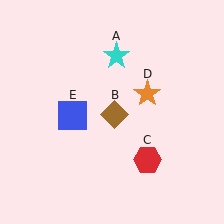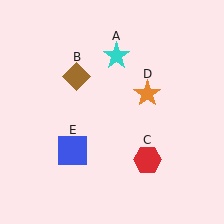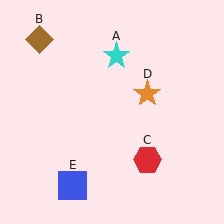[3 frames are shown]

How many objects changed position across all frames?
2 objects changed position: brown diamond (object B), blue square (object E).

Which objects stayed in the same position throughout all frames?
Cyan star (object A) and red hexagon (object C) and orange star (object D) remained stationary.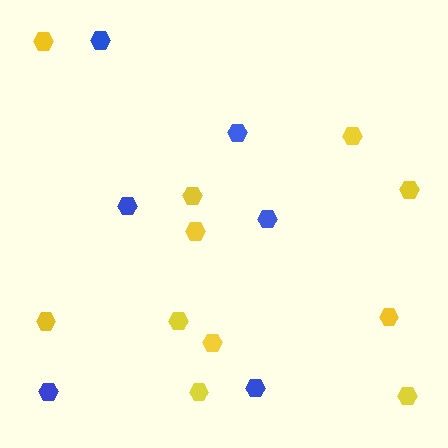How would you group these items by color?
There are 2 groups: one group of yellow hexagons (11) and one group of blue hexagons (6).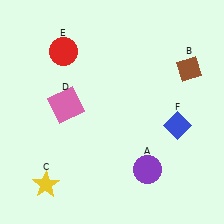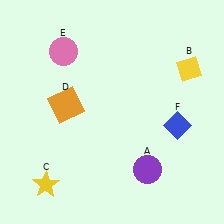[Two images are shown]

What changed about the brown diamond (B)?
In Image 1, B is brown. In Image 2, it changed to yellow.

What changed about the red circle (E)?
In Image 1, E is red. In Image 2, it changed to pink.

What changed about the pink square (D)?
In Image 1, D is pink. In Image 2, it changed to orange.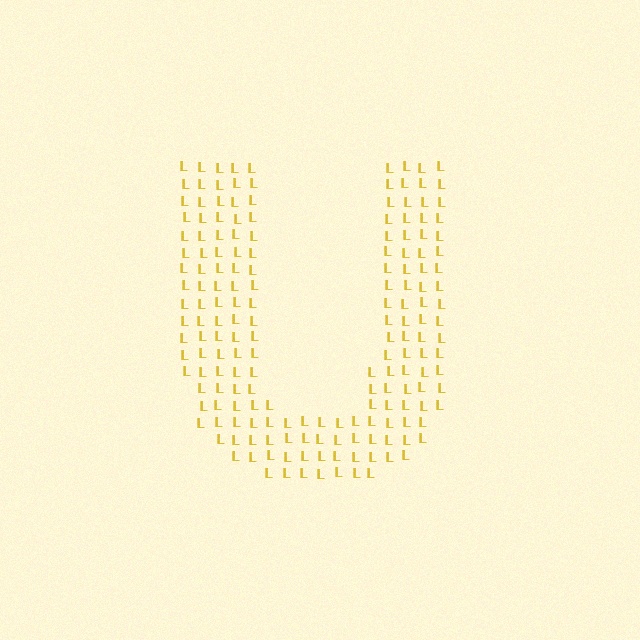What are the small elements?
The small elements are letter L's.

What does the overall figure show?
The overall figure shows the letter U.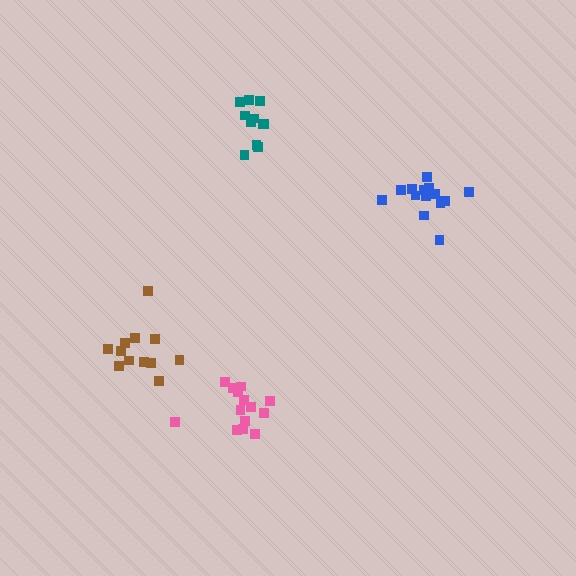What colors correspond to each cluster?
The clusters are colored: brown, blue, pink, teal.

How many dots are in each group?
Group 1: 12 dots, Group 2: 15 dots, Group 3: 14 dots, Group 4: 11 dots (52 total).